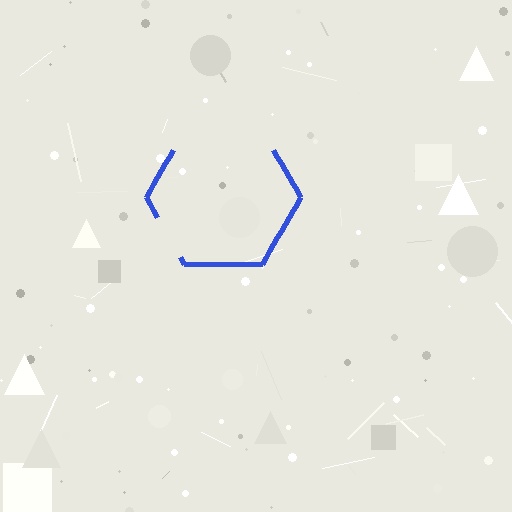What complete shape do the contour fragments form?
The contour fragments form a hexagon.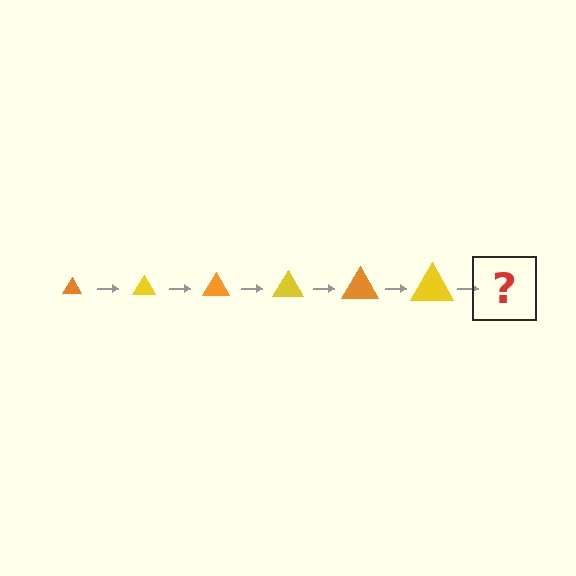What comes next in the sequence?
The next element should be an orange triangle, larger than the previous one.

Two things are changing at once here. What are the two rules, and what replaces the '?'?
The two rules are that the triangle grows larger each step and the color cycles through orange and yellow. The '?' should be an orange triangle, larger than the previous one.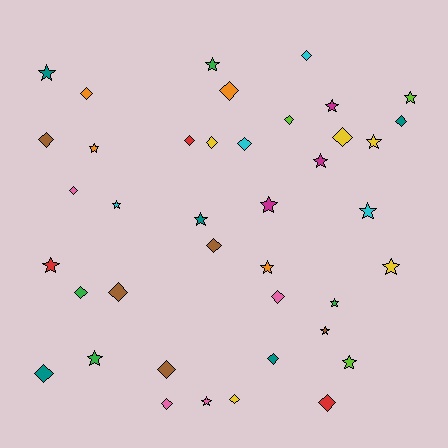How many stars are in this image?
There are 19 stars.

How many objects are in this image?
There are 40 objects.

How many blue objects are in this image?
There are no blue objects.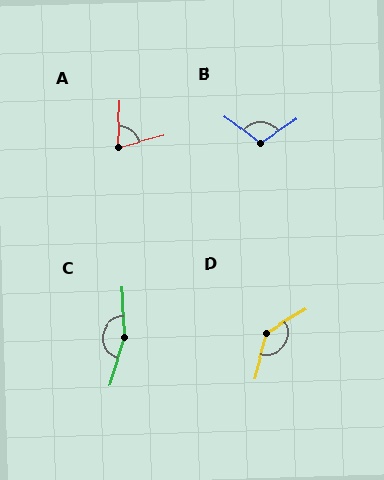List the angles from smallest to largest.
A (74°), B (108°), D (135°), C (161°).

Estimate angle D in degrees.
Approximately 135 degrees.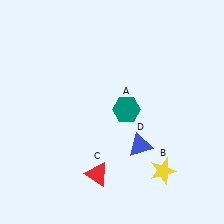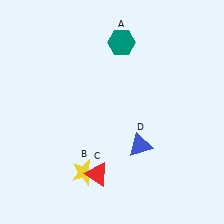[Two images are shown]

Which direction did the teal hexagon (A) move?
The teal hexagon (A) moved up.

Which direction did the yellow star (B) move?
The yellow star (B) moved left.